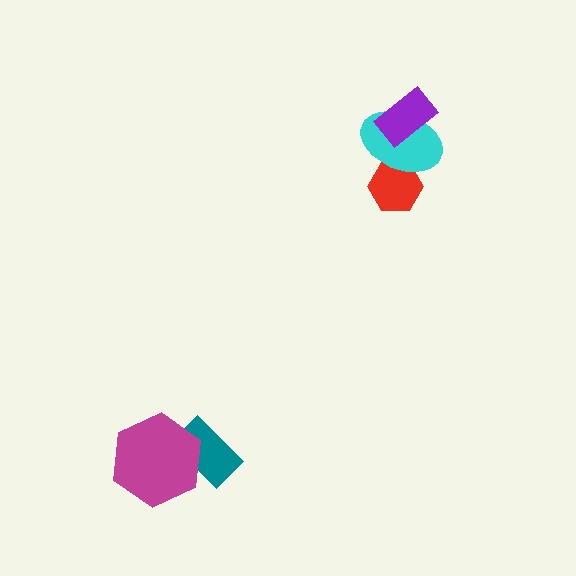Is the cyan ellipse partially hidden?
Yes, it is partially covered by another shape.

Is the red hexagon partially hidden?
Yes, it is partially covered by another shape.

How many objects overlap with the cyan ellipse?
2 objects overlap with the cyan ellipse.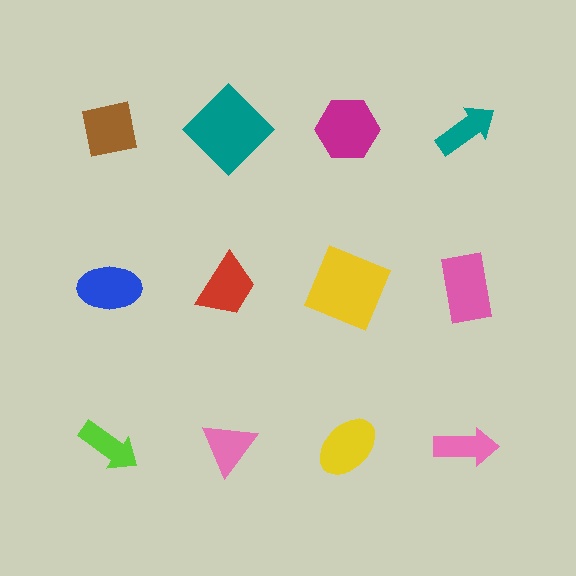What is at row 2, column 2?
A red trapezoid.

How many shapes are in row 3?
4 shapes.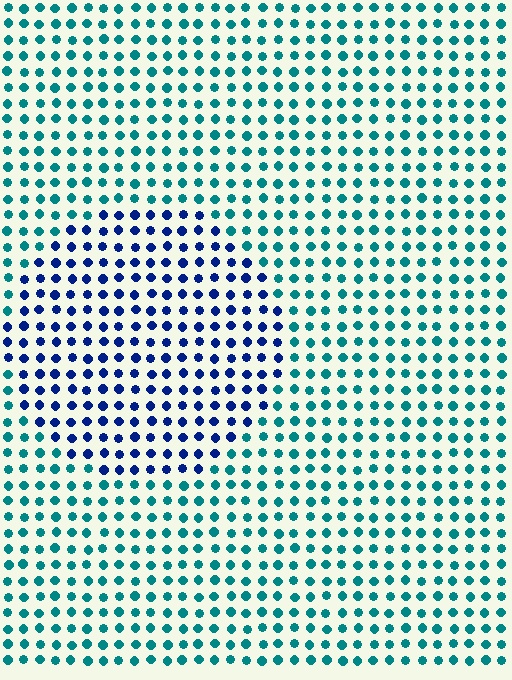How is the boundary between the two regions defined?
The boundary is defined purely by a slight shift in hue (about 48 degrees). Spacing, size, and orientation are identical on both sides.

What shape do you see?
I see a circle.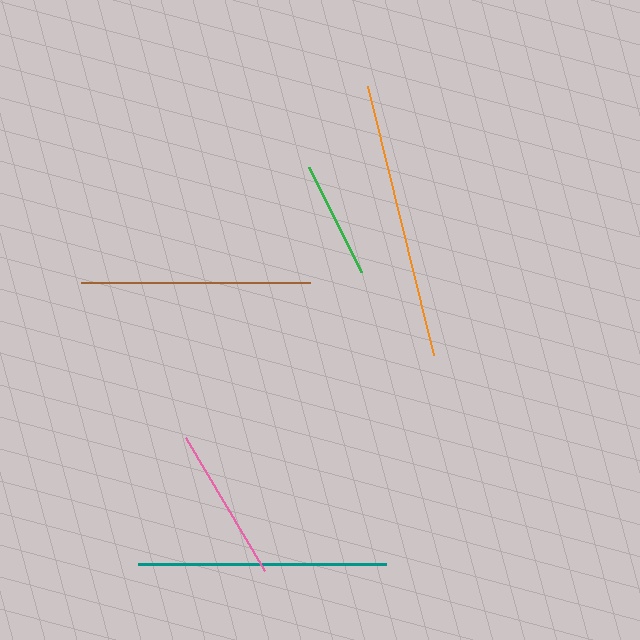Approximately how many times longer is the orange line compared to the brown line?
The orange line is approximately 1.2 times the length of the brown line.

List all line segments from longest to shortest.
From longest to shortest: orange, teal, brown, pink, green.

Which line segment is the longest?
The orange line is the longest at approximately 277 pixels.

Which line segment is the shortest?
The green line is the shortest at approximately 117 pixels.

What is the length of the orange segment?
The orange segment is approximately 277 pixels long.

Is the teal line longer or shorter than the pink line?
The teal line is longer than the pink line.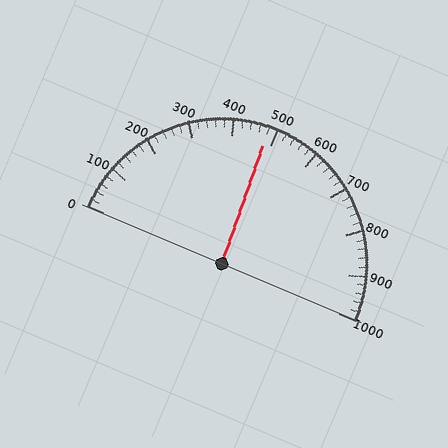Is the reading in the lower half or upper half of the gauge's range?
The reading is in the lower half of the range (0 to 1000).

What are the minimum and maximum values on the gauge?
The gauge ranges from 0 to 1000.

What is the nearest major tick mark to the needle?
The nearest major tick mark is 500.